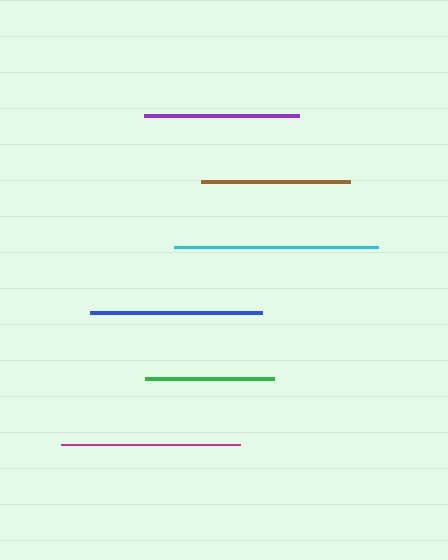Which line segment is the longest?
The cyan line is the longest at approximately 204 pixels.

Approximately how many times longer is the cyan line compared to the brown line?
The cyan line is approximately 1.4 times the length of the brown line.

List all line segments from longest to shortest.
From longest to shortest: cyan, magenta, blue, purple, brown, green.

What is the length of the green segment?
The green segment is approximately 129 pixels long.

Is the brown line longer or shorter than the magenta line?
The magenta line is longer than the brown line.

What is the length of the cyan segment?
The cyan segment is approximately 204 pixels long.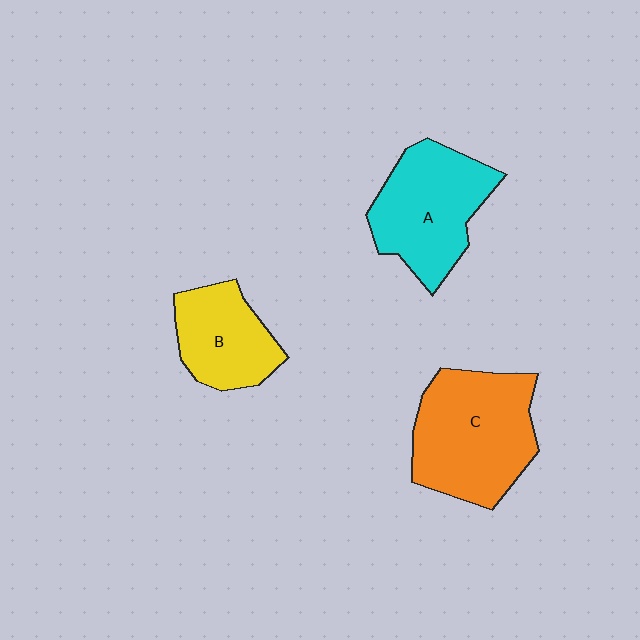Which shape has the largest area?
Shape C (orange).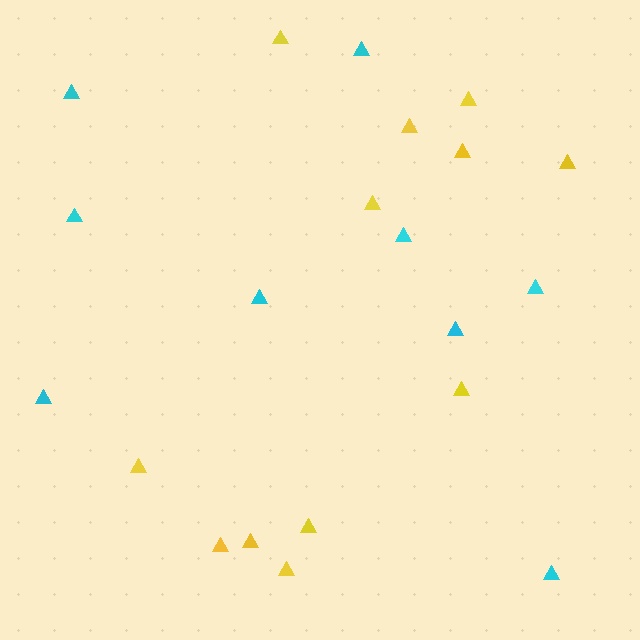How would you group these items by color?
There are 2 groups: one group of yellow triangles (12) and one group of cyan triangles (9).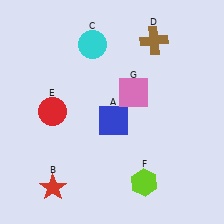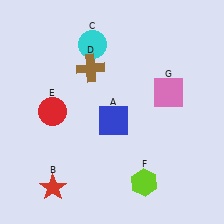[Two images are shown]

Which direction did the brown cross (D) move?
The brown cross (D) moved left.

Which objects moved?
The objects that moved are: the brown cross (D), the pink square (G).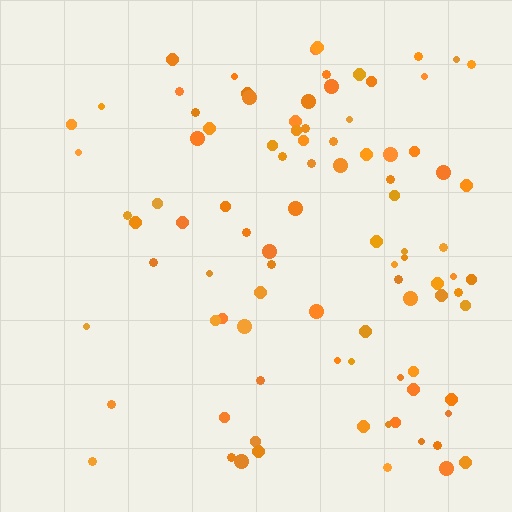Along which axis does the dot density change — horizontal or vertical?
Horizontal.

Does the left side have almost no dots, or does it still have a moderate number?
Still a moderate number, just noticeably fewer than the right.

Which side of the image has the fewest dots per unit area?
The left.